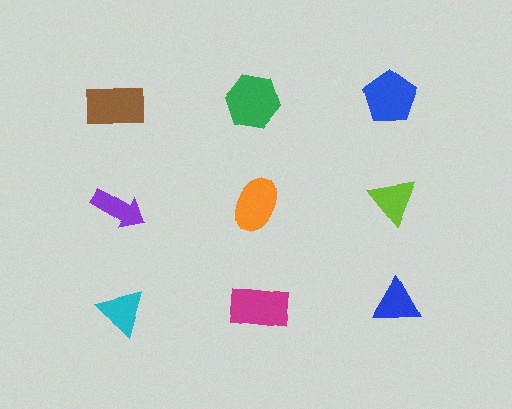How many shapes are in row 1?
3 shapes.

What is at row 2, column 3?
A lime triangle.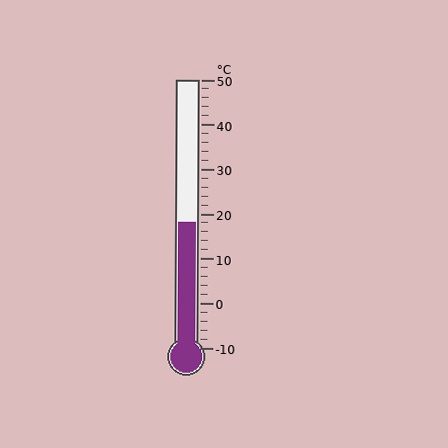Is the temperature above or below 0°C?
The temperature is above 0°C.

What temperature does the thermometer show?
The thermometer shows approximately 18°C.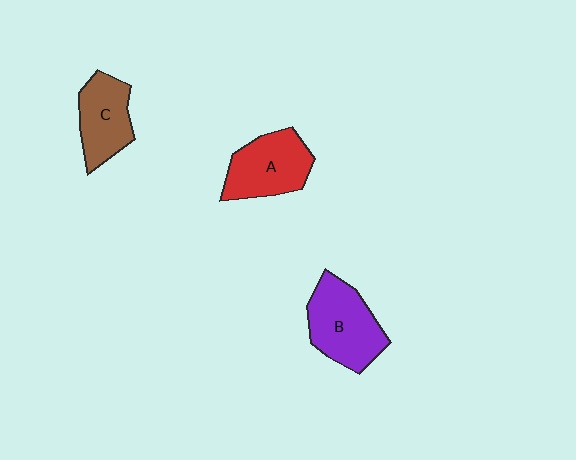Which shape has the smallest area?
Shape C (brown).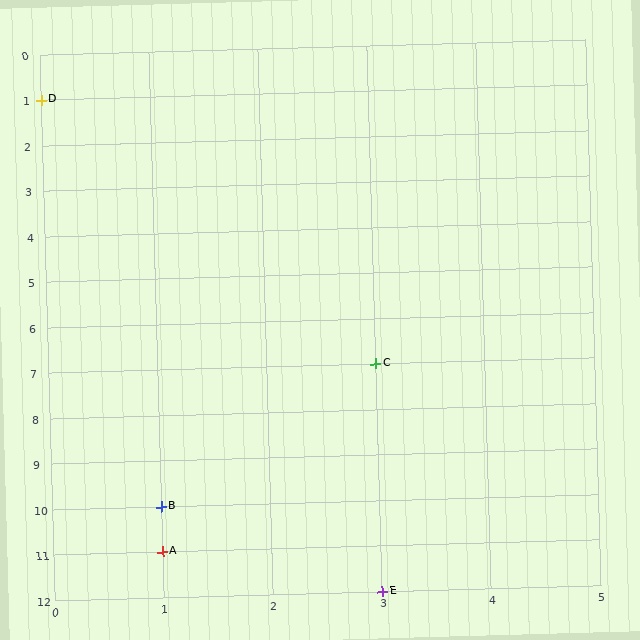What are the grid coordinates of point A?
Point A is at grid coordinates (1, 11).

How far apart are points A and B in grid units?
Points A and B are 1 row apart.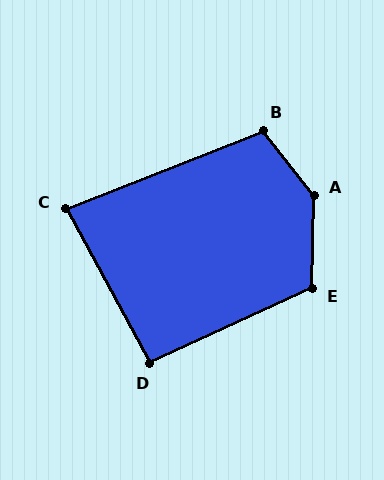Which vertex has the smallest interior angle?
C, at approximately 83 degrees.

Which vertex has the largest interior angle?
A, at approximately 141 degrees.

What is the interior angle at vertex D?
Approximately 94 degrees (approximately right).